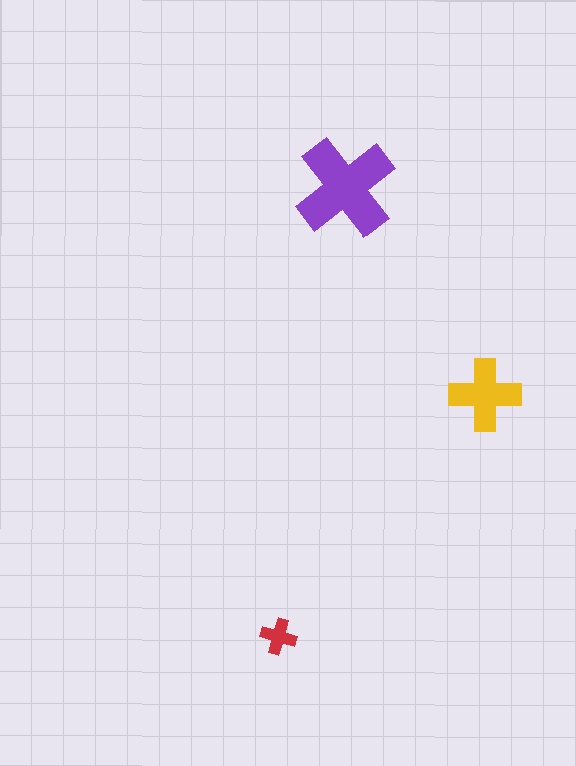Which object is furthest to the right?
The yellow cross is rightmost.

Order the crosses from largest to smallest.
the purple one, the yellow one, the red one.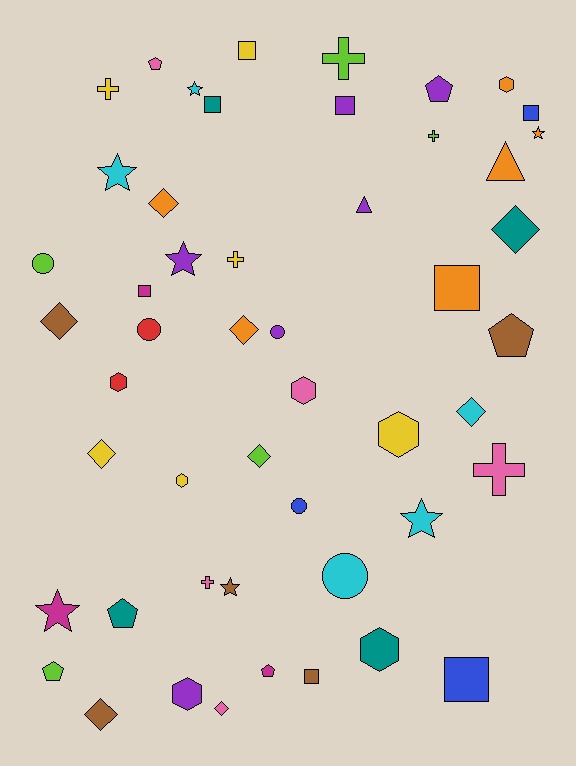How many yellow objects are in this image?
There are 6 yellow objects.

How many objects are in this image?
There are 50 objects.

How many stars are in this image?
There are 7 stars.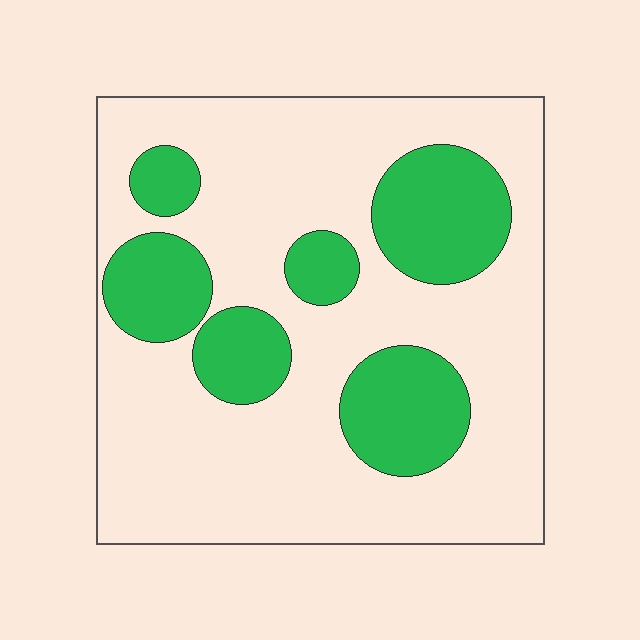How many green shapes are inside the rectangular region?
6.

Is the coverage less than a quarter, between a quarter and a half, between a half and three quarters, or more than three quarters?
Between a quarter and a half.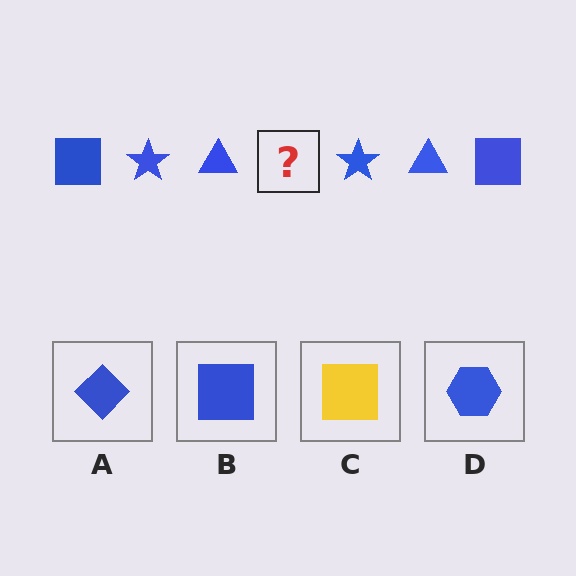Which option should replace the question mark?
Option B.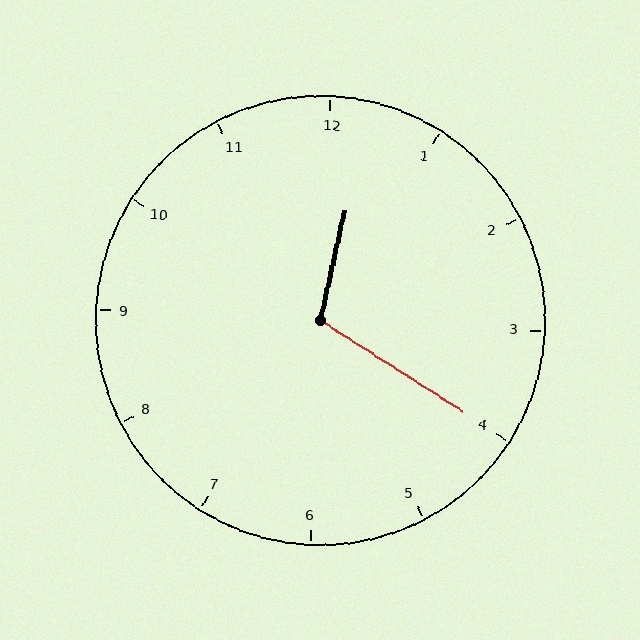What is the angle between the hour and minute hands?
Approximately 110 degrees.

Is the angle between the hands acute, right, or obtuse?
It is obtuse.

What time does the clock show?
12:20.